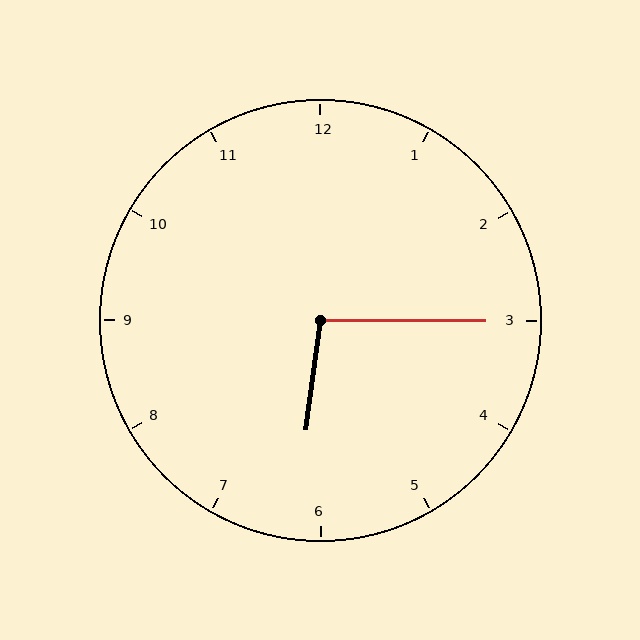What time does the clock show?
6:15.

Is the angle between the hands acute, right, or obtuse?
It is obtuse.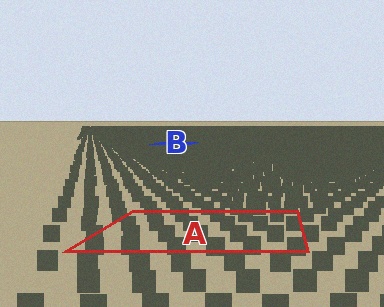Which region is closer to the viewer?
Region A is closer. The texture elements there are larger and more spread out.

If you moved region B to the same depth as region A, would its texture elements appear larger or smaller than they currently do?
They would appear larger. At a closer depth, the same texture elements are projected at a bigger on-screen size.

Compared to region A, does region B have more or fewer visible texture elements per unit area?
Region B has more texture elements per unit area — they are packed more densely because it is farther away.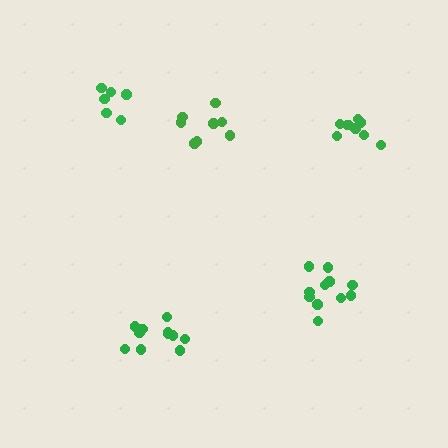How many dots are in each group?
Group 1: 11 dots, Group 2: 11 dots, Group 3: 9 dots, Group 4: 8 dots, Group 5: 6 dots (45 total).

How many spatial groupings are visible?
There are 5 spatial groupings.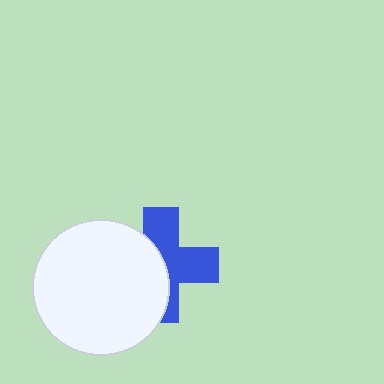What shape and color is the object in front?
The object in front is a white circle.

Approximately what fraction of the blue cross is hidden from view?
Roughly 46% of the blue cross is hidden behind the white circle.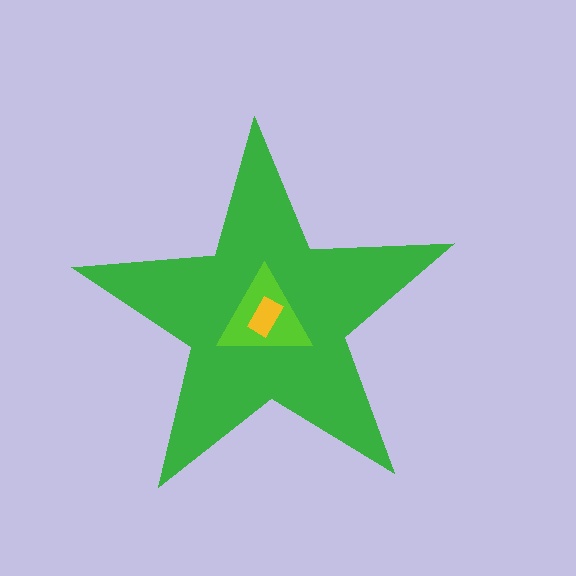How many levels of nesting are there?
3.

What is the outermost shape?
The green star.